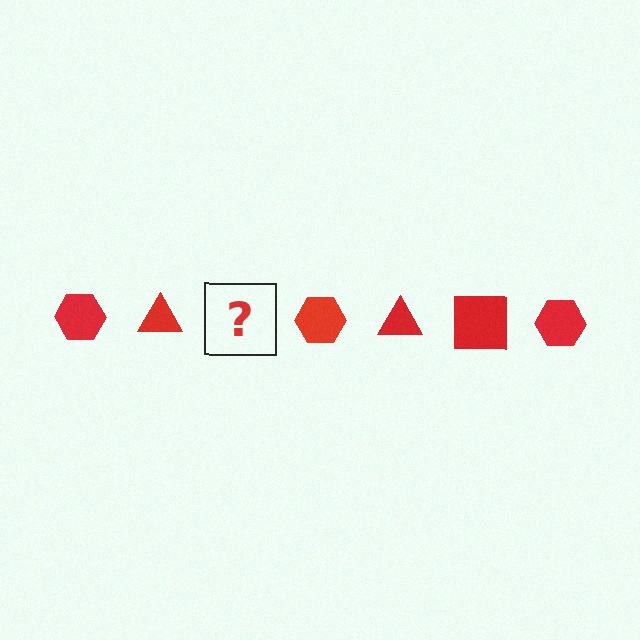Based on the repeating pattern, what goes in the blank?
The blank should be a red square.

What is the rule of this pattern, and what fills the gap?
The rule is that the pattern cycles through hexagon, triangle, square shapes in red. The gap should be filled with a red square.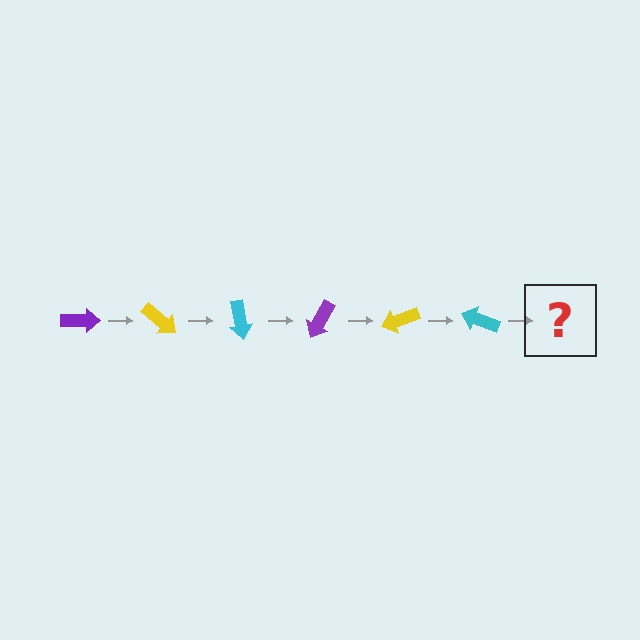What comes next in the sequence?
The next element should be a purple arrow, rotated 240 degrees from the start.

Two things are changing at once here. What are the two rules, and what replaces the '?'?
The two rules are that it rotates 40 degrees each step and the color cycles through purple, yellow, and cyan. The '?' should be a purple arrow, rotated 240 degrees from the start.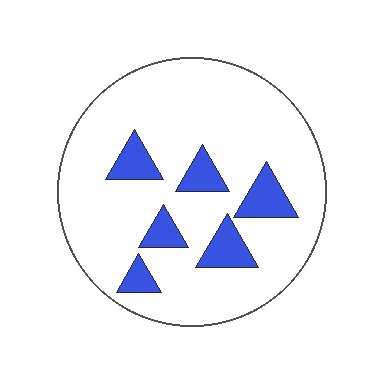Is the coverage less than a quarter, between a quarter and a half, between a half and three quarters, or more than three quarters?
Less than a quarter.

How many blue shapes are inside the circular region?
6.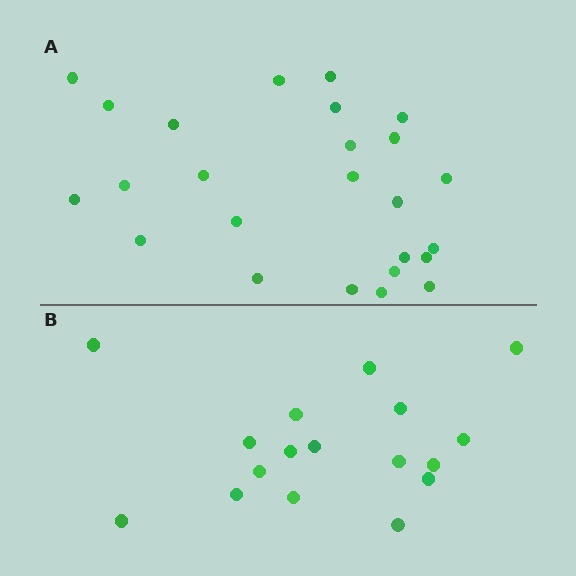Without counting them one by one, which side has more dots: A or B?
Region A (the top region) has more dots.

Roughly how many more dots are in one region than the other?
Region A has roughly 8 or so more dots than region B.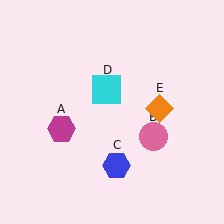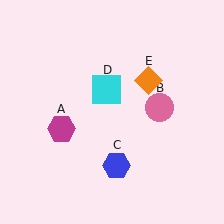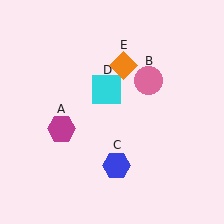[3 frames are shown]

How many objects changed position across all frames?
2 objects changed position: pink circle (object B), orange diamond (object E).